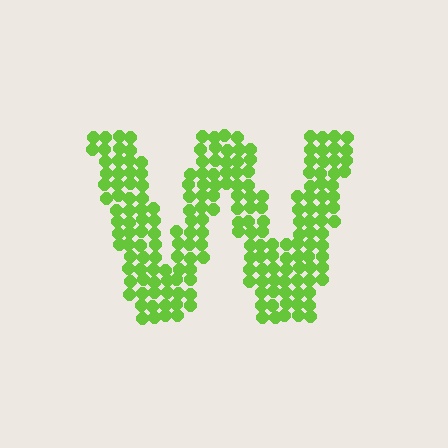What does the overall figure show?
The overall figure shows the letter W.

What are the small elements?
The small elements are circles.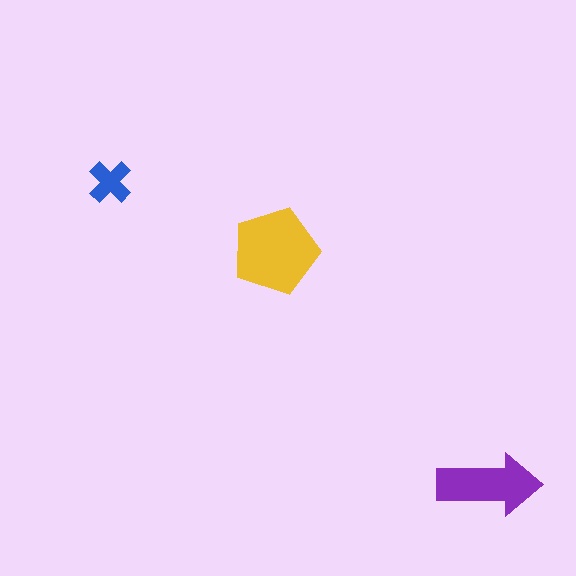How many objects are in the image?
There are 3 objects in the image.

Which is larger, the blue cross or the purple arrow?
The purple arrow.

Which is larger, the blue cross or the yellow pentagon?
The yellow pentagon.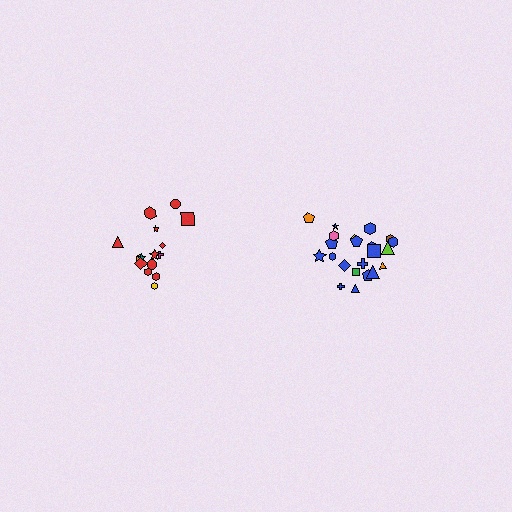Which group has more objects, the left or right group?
The right group.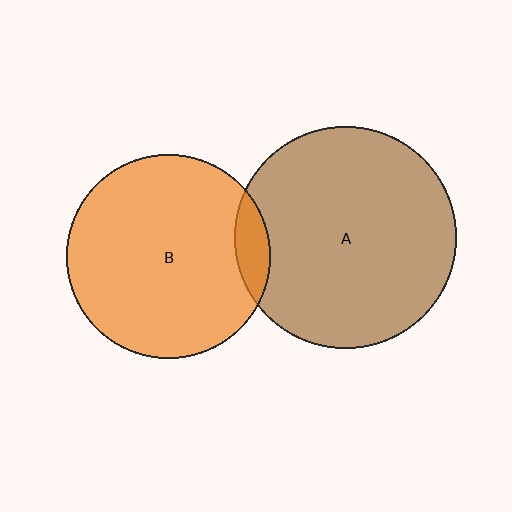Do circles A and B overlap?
Yes.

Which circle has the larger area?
Circle A (brown).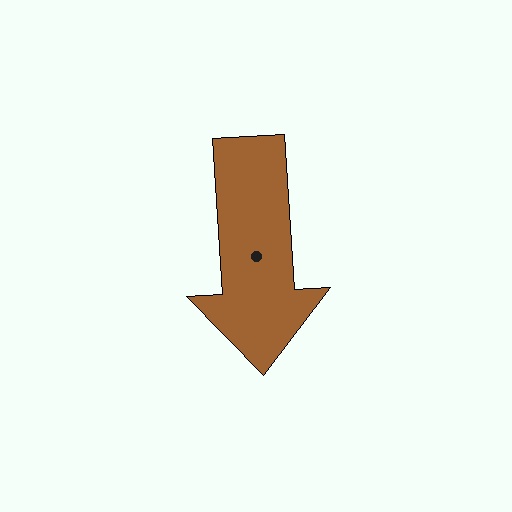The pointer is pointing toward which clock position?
Roughly 6 o'clock.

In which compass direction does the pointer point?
South.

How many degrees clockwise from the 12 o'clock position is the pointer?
Approximately 176 degrees.